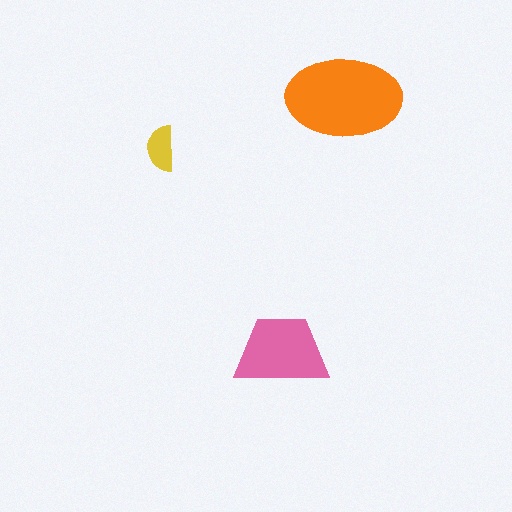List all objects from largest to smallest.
The orange ellipse, the pink trapezoid, the yellow semicircle.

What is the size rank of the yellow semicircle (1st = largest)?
3rd.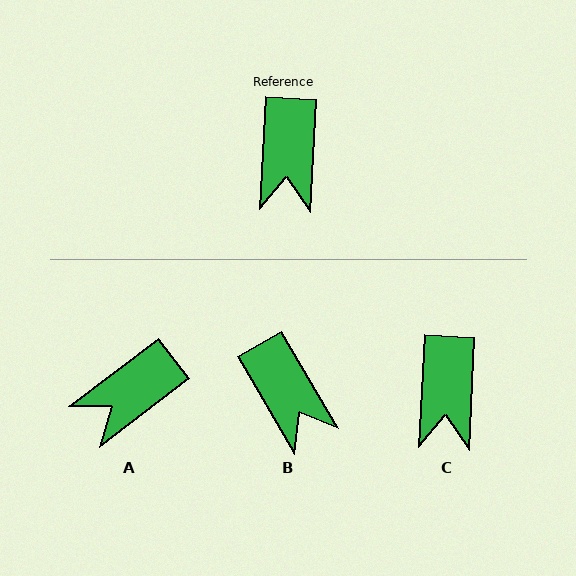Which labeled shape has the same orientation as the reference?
C.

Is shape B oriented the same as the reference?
No, it is off by about 33 degrees.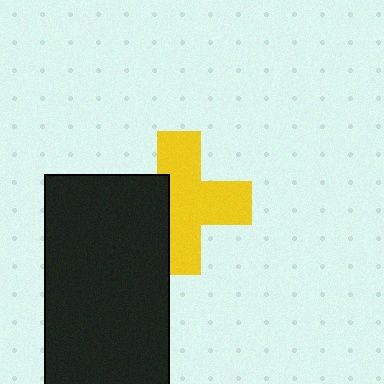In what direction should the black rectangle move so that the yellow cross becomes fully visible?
The black rectangle should move left. That is the shortest direction to clear the overlap and leave the yellow cross fully visible.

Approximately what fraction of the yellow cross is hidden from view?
Roughly 32% of the yellow cross is hidden behind the black rectangle.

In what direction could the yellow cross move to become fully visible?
The yellow cross could move right. That would shift it out from behind the black rectangle entirely.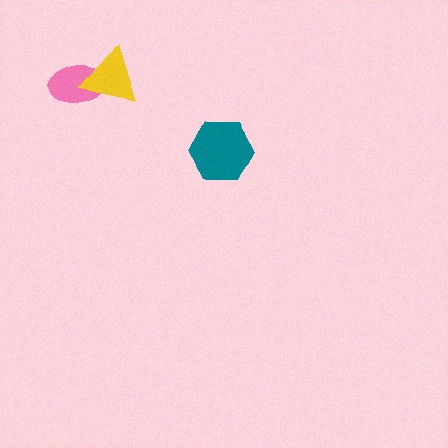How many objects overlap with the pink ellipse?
1 object overlaps with the pink ellipse.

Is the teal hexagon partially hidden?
No, no other shape covers it.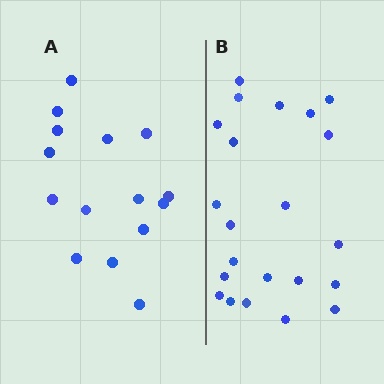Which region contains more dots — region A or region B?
Region B (the right region) has more dots.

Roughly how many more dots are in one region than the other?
Region B has roughly 8 or so more dots than region A.